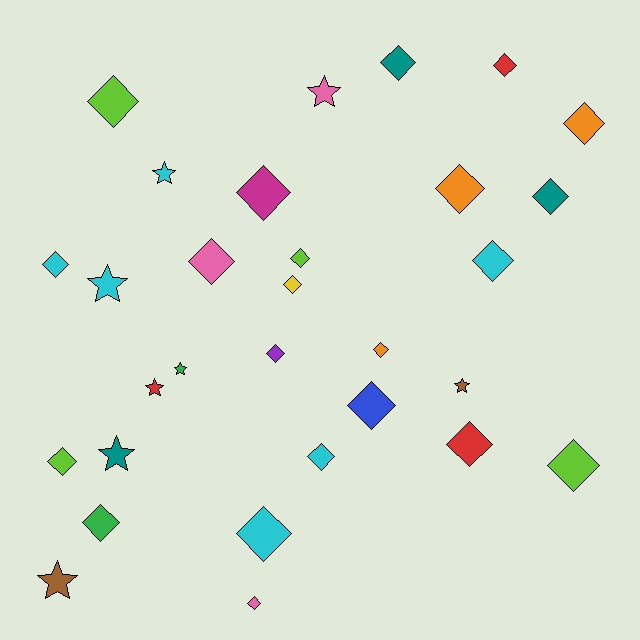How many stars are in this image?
There are 8 stars.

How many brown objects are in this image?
There are 2 brown objects.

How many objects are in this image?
There are 30 objects.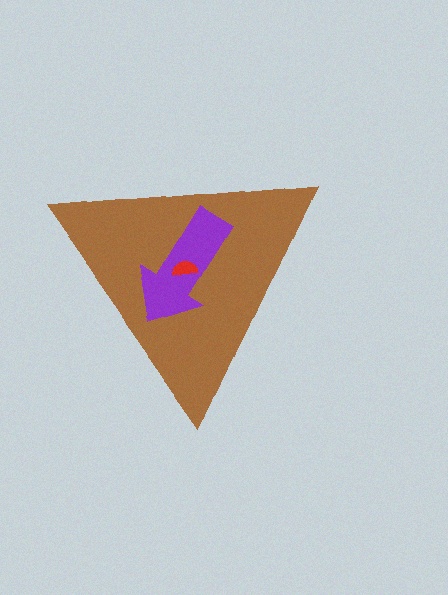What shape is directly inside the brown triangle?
The purple arrow.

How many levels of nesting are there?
3.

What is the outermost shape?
The brown triangle.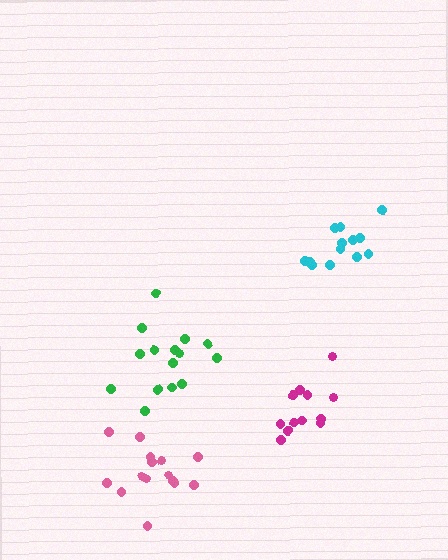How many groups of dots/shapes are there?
There are 4 groups.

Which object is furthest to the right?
The cyan cluster is rightmost.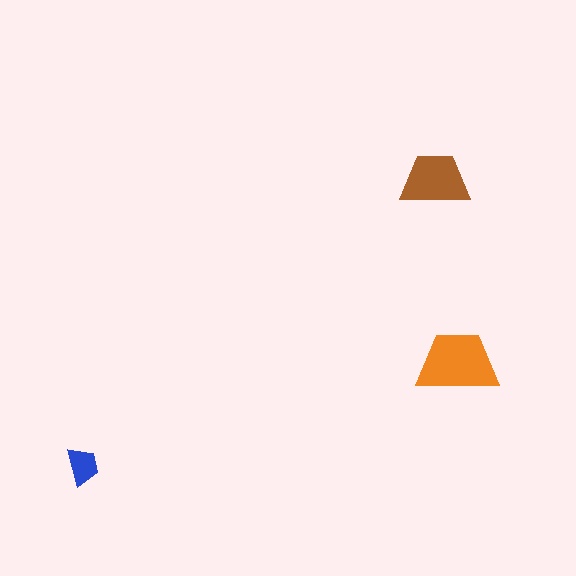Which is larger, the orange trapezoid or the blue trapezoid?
The orange one.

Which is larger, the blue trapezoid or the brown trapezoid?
The brown one.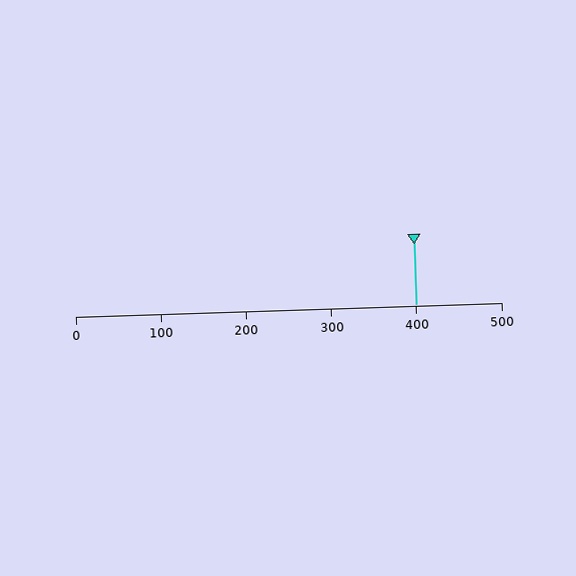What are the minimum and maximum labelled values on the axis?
The axis runs from 0 to 500.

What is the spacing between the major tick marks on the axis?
The major ticks are spaced 100 apart.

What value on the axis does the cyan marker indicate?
The marker indicates approximately 400.